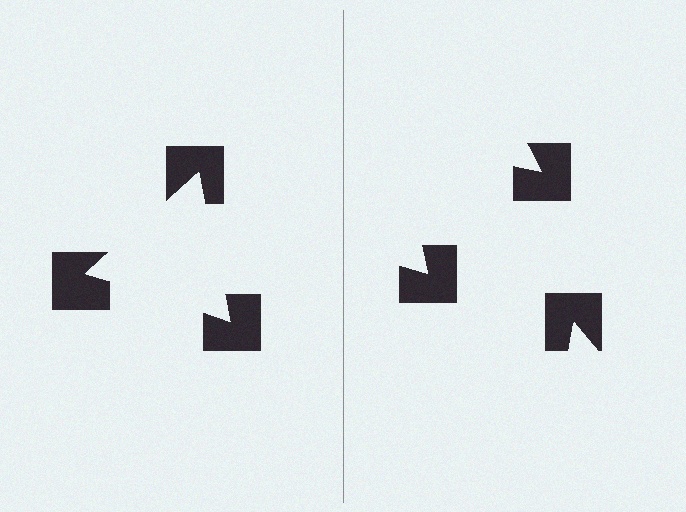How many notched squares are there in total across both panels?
6 — 3 on each side.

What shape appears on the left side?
An illusory triangle.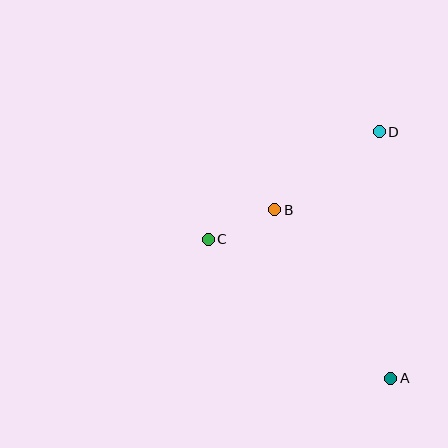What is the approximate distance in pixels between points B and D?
The distance between B and D is approximately 130 pixels.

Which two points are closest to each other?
Points B and C are closest to each other.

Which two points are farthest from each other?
Points A and D are farthest from each other.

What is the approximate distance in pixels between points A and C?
The distance between A and C is approximately 229 pixels.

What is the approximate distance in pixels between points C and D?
The distance between C and D is approximately 202 pixels.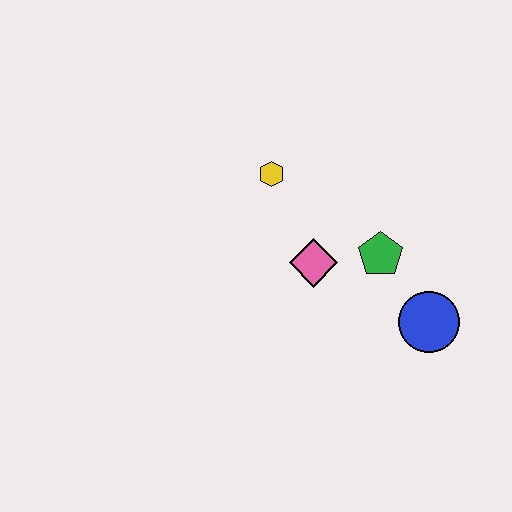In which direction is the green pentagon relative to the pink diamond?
The green pentagon is to the right of the pink diamond.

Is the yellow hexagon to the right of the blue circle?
No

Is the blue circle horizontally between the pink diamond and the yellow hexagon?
No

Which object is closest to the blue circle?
The green pentagon is closest to the blue circle.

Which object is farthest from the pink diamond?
The blue circle is farthest from the pink diamond.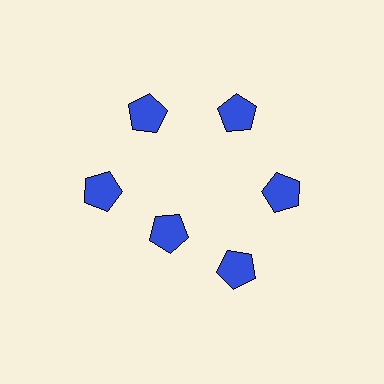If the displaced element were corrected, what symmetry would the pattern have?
It would have 6-fold rotational symmetry — the pattern would map onto itself every 60 degrees.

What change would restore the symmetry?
The symmetry would be restored by moving it outward, back onto the ring so that all 6 pentagons sit at equal angles and equal distance from the center.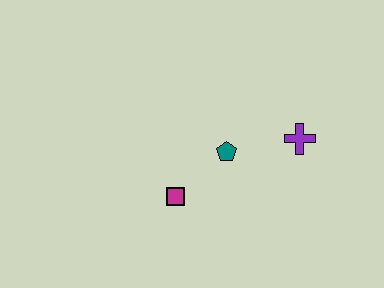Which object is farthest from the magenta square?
The purple cross is farthest from the magenta square.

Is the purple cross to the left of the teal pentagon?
No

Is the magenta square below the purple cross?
Yes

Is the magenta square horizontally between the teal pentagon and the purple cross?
No